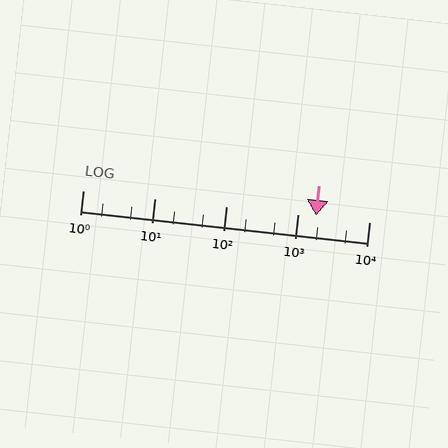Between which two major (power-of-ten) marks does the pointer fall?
The pointer is between 1000 and 10000.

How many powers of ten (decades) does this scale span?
The scale spans 4 decades, from 1 to 10000.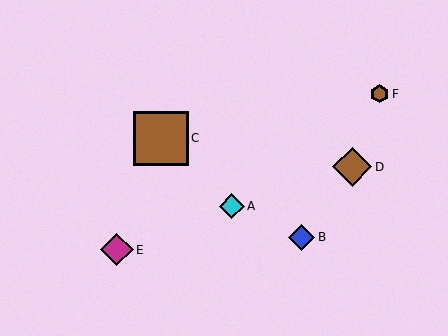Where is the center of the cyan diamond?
The center of the cyan diamond is at (232, 206).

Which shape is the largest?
The brown square (labeled C) is the largest.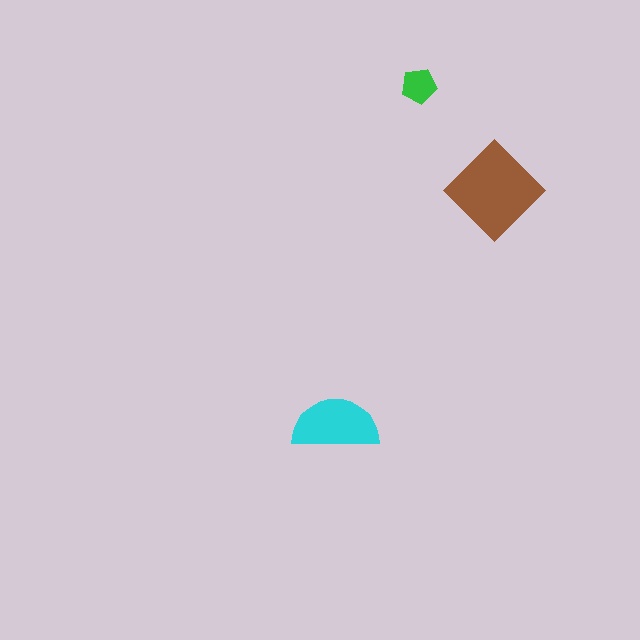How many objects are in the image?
There are 3 objects in the image.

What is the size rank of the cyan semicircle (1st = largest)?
2nd.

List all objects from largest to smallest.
The brown diamond, the cyan semicircle, the green pentagon.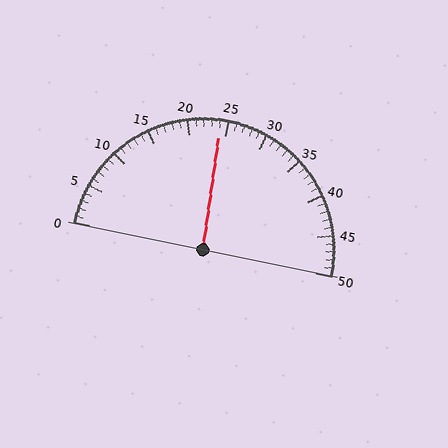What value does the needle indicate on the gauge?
The needle indicates approximately 24.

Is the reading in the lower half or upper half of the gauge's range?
The reading is in the lower half of the range (0 to 50).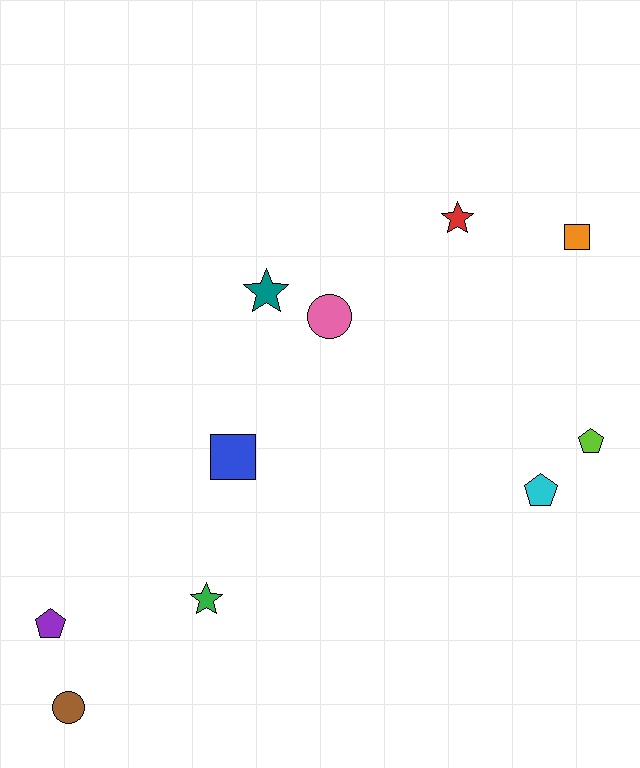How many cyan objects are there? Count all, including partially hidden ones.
There is 1 cyan object.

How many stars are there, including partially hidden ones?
There are 3 stars.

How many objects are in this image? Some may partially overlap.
There are 10 objects.